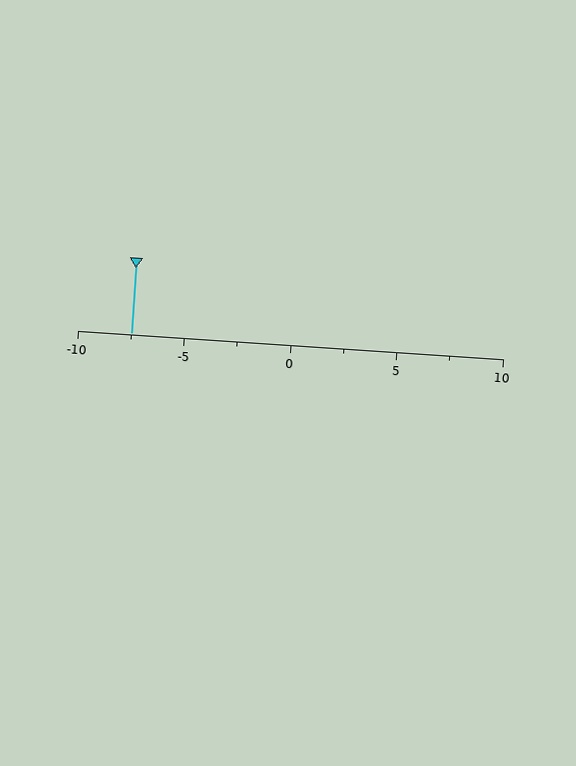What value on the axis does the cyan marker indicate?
The marker indicates approximately -7.5.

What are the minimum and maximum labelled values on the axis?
The axis runs from -10 to 10.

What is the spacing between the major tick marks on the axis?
The major ticks are spaced 5 apart.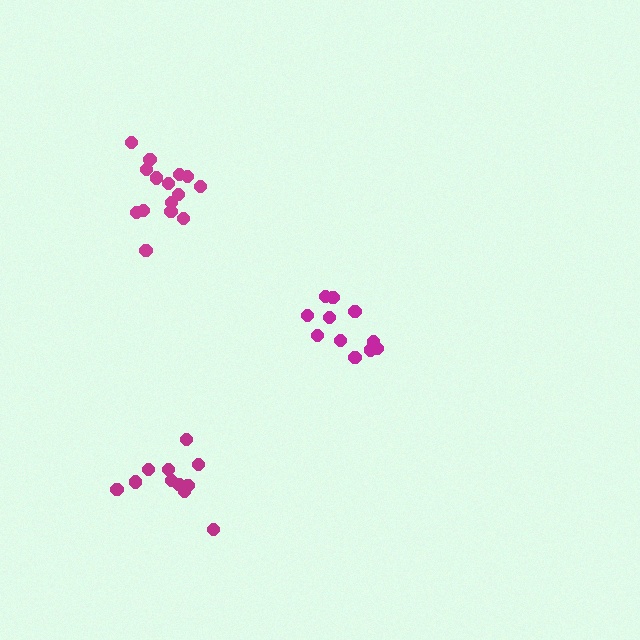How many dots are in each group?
Group 1: 11 dots, Group 2: 15 dots, Group 3: 11 dots (37 total).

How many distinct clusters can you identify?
There are 3 distinct clusters.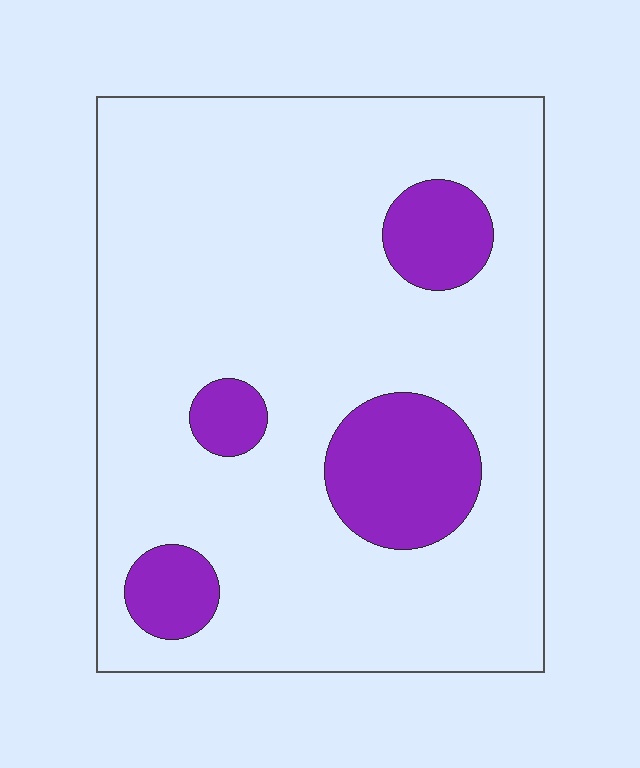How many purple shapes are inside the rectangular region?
4.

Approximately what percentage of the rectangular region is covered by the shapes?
Approximately 15%.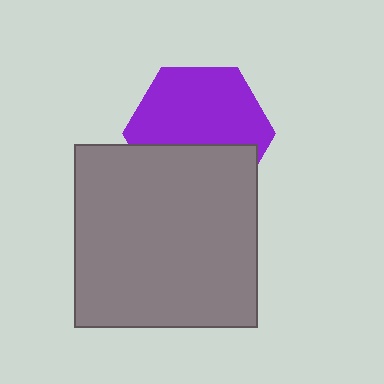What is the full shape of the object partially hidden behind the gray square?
The partially hidden object is a purple hexagon.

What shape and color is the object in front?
The object in front is a gray square.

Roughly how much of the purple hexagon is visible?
About half of it is visible (roughly 61%).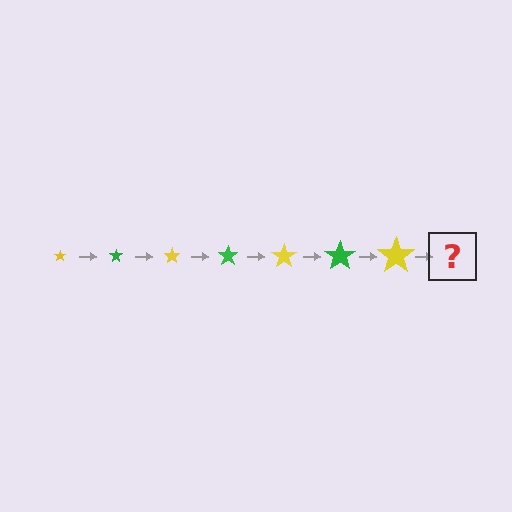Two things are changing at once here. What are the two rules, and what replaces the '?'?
The two rules are that the star grows larger each step and the color cycles through yellow and green. The '?' should be a green star, larger than the previous one.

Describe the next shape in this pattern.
It should be a green star, larger than the previous one.